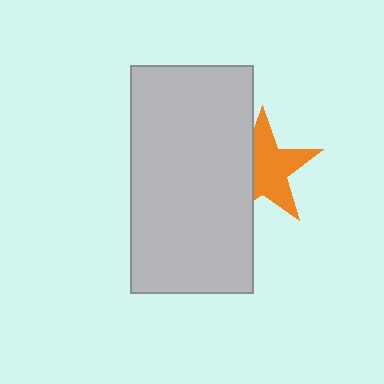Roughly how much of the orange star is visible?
About half of it is visible (roughly 65%).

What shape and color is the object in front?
The object in front is a light gray rectangle.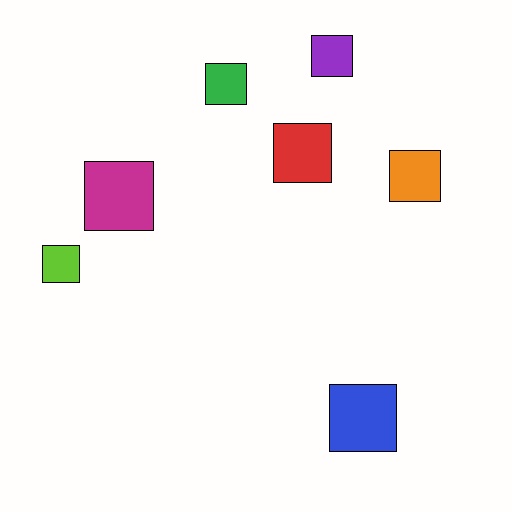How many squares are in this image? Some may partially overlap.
There are 7 squares.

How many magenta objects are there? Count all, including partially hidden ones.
There is 1 magenta object.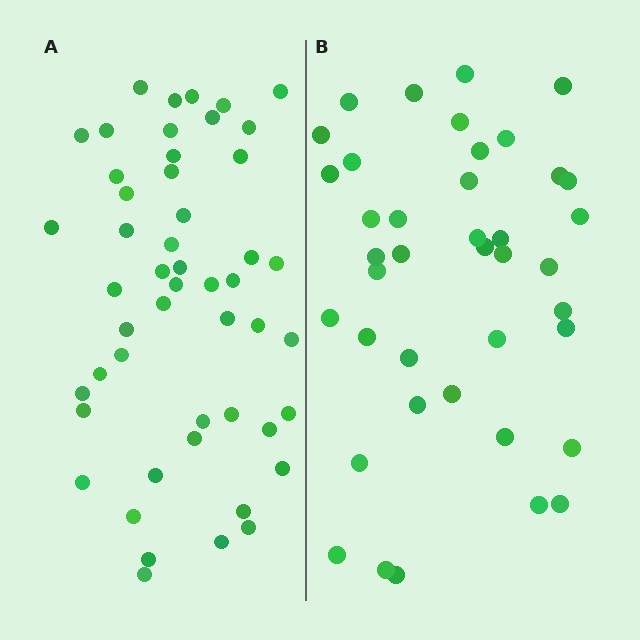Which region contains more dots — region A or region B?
Region A (the left region) has more dots.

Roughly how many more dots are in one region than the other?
Region A has roughly 10 or so more dots than region B.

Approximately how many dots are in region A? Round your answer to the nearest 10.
About 50 dots.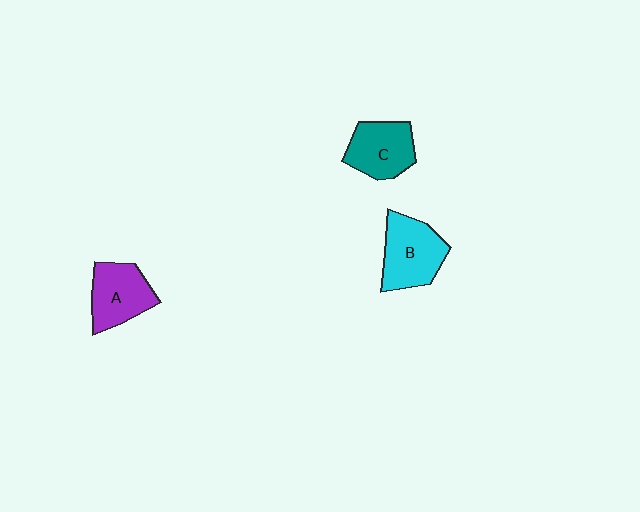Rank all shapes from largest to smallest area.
From largest to smallest: B (cyan), A (purple), C (teal).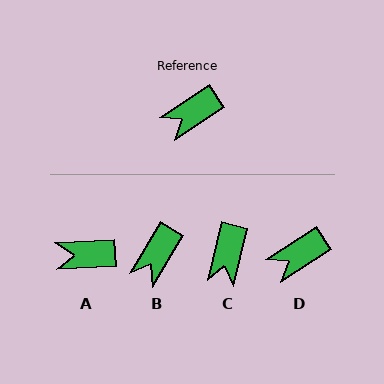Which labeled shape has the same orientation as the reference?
D.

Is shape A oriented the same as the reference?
No, it is off by about 30 degrees.